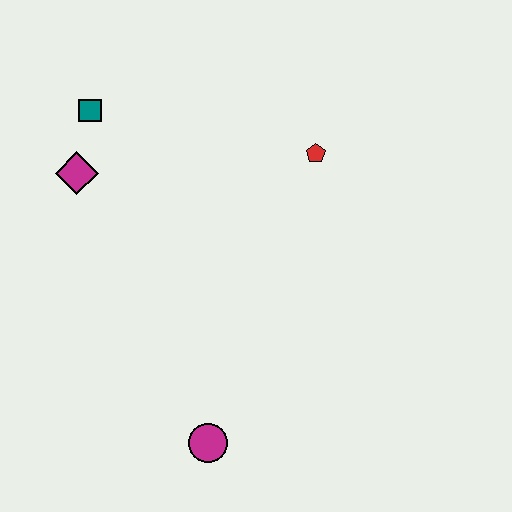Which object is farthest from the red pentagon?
The magenta circle is farthest from the red pentagon.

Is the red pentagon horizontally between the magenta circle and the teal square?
No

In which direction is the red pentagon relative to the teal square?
The red pentagon is to the right of the teal square.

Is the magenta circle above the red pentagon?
No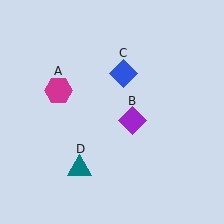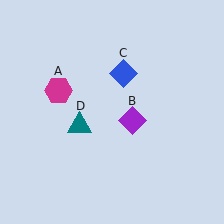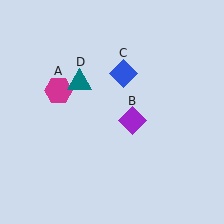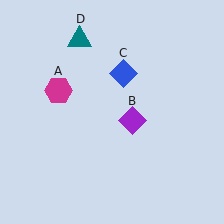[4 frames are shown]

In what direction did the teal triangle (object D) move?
The teal triangle (object D) moved up.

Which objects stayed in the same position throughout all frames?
Magenta hexagon (object A) and purple diamond (object B) and blue diamond (object C) remained stationary.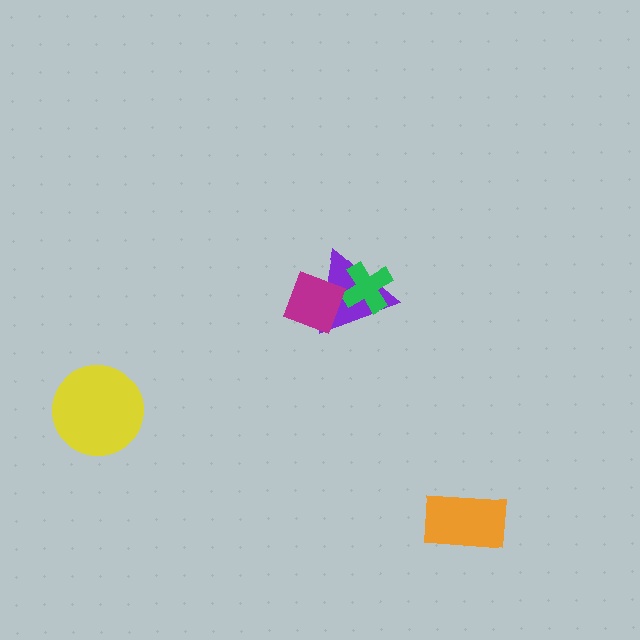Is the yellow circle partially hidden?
No, no other shape covers it.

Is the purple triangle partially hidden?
Yes, it is partially covered by another shape.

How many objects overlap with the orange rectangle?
0 objects overlap with the orange rectangle.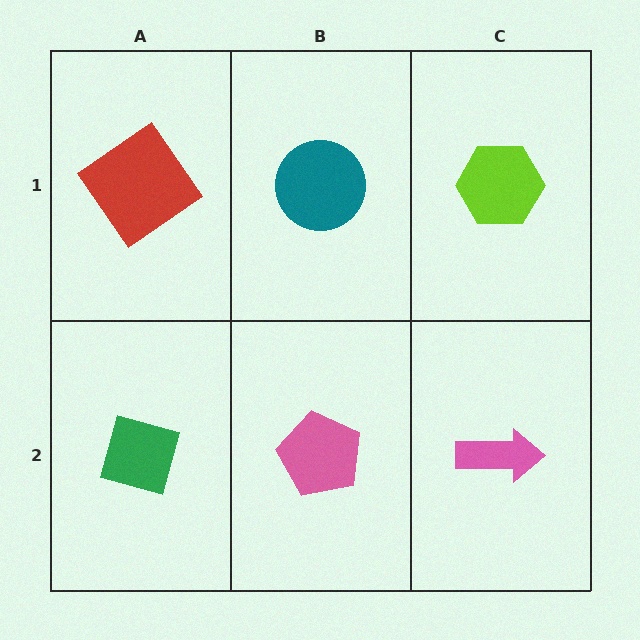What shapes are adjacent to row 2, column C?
A lime hexagon (row 1, column C), a pink pentagon (row 2, column B).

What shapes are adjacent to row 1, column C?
A pink arrow (row 2, column C), a teal circle (row 1, column B).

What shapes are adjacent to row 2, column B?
A teal circle (row 1, column B), a green diamond (row 2, column A), a pink arrow (row 2, column C).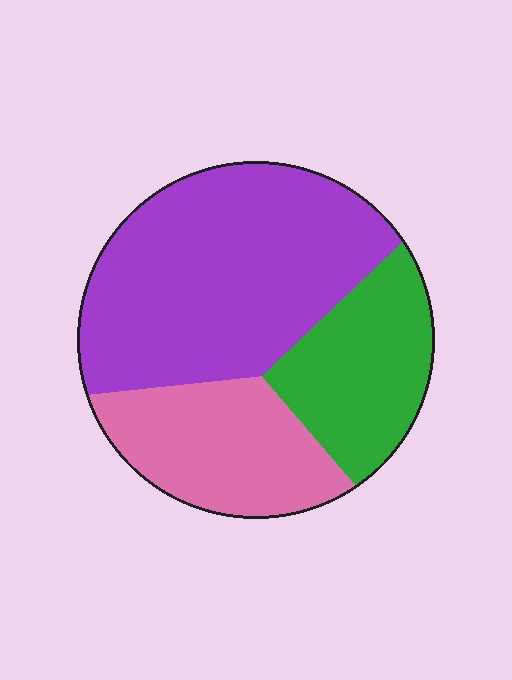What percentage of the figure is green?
Green takes up about one quarter (1/4) of the figure.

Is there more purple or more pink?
Purple.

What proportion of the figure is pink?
Pink takes up about one quarter (1/4) of the figure.